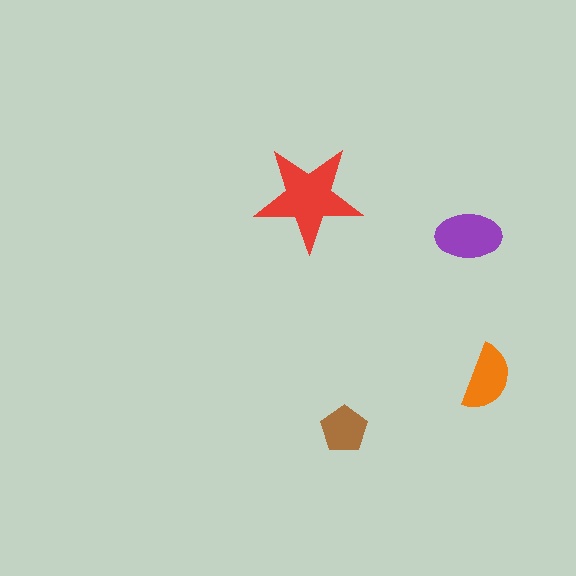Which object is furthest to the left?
The red star is leftmost.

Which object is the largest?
The red star.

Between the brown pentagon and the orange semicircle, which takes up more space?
The orange semicircle.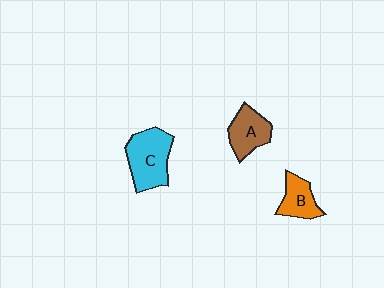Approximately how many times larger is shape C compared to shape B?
Approximately 1.7 times.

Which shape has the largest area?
Shape C (cyan).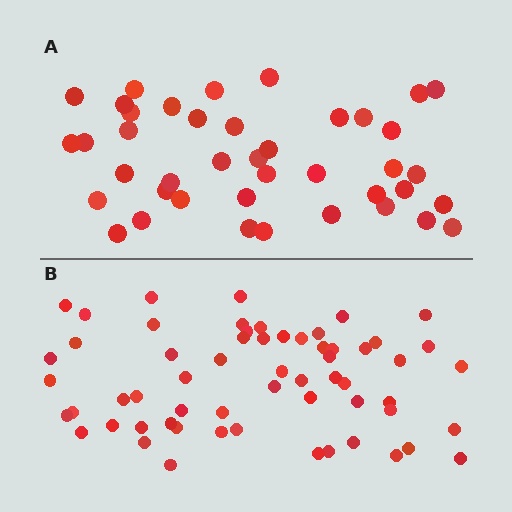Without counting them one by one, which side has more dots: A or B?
Region B (the bottom region) has more dots.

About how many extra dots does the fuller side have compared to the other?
Region B has approximately 20 more dots than region A.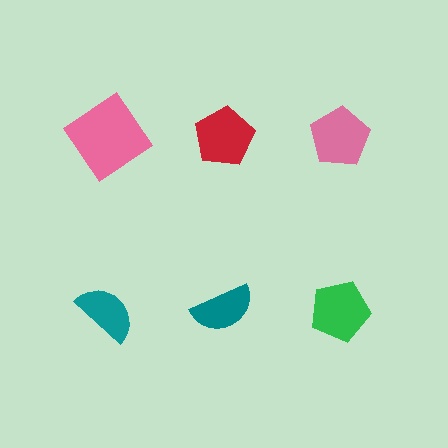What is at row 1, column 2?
A red pentagon.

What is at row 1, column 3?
A pink pentagon.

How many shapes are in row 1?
3 shapes.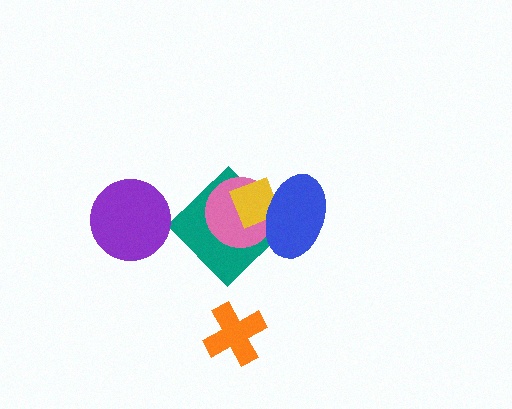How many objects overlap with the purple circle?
0 objects overlap with the purple circle.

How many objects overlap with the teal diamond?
3 objects overlap with the teal diamond.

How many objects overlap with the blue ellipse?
3 objects overlap with the blue ellipse.